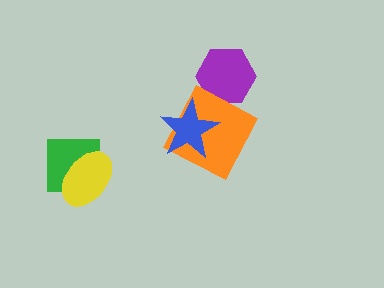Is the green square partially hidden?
Yes, it is partially covered by another shape.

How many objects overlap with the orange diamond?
2 objects overlap with the orange diamond.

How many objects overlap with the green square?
1 object overlaps with the green square.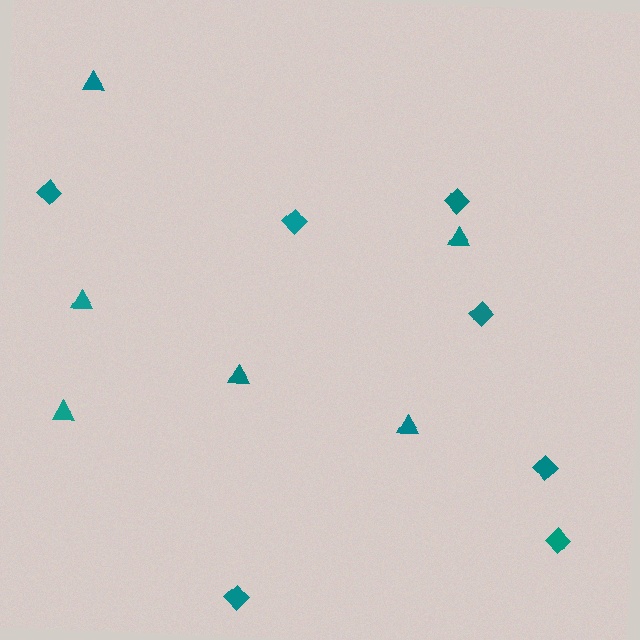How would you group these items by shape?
There are 2 groups: one group of triangles (6) and one group of diamonds (7).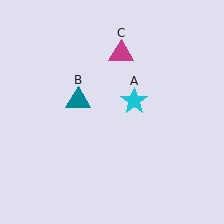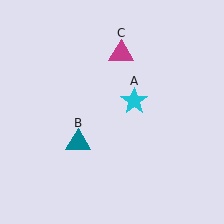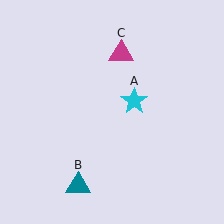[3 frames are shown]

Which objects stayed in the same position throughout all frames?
Cyan star (object A) and magenta triangle (object C) remained stationary.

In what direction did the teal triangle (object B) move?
The teal triangle (object B) moved down.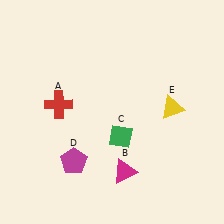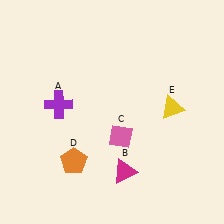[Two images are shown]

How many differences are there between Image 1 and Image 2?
There are 3 differences between the two images.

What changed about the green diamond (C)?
In Image 1, C is green. In Image 2, it changed to pink.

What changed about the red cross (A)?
In Image 1, A is red. In Image 2, it changed to purple.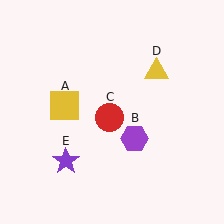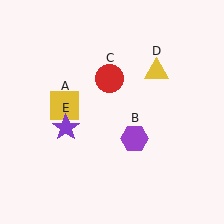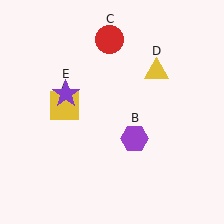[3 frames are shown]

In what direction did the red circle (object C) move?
The red circle (object C) moved up.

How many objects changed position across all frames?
2 objects changed position: red circle (object C), purple star (object E).